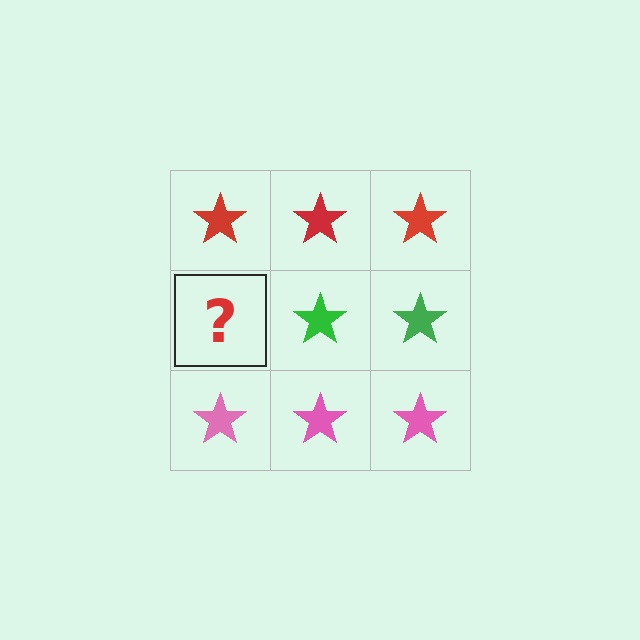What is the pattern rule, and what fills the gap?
The rule is that each row has a consistent color. The gap should be filled with a green star.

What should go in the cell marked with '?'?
The missing cell should contain a green star.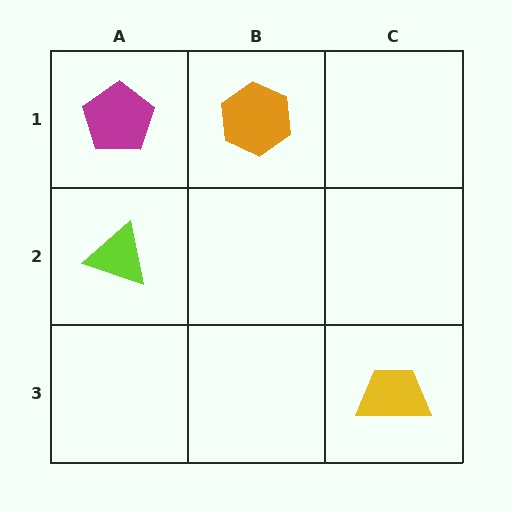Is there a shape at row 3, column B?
No, that cell is empty.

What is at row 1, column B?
An orange hexagon.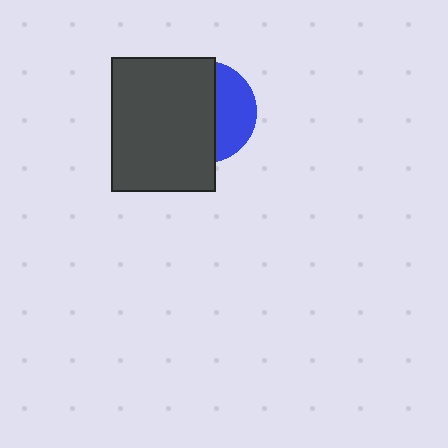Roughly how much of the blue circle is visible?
A small part of it is visible (roughly 38%).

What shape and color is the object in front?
The object in front is a dark gray rectangle.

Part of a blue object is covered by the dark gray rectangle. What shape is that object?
It is a circle.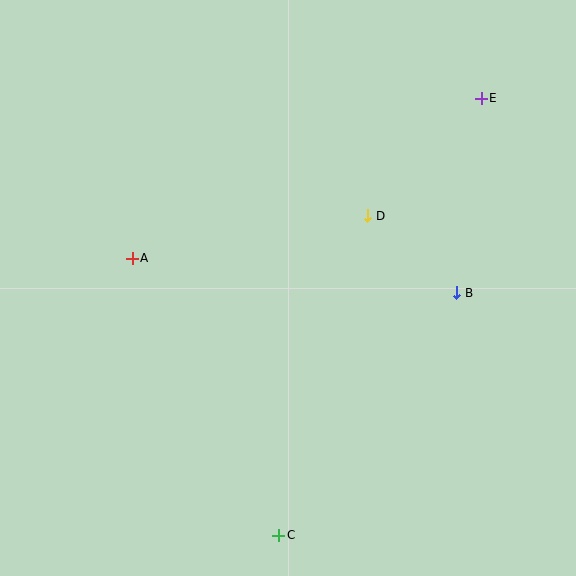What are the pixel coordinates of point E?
Point E is at (481, 98).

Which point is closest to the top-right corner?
Point E is closest to the top-right corner.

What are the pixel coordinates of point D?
Point D is at (368, 216).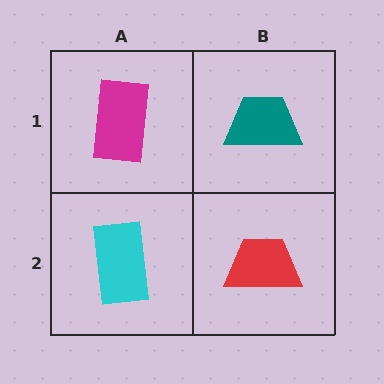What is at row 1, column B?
A teal trapezoid.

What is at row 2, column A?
A cyan rectangle.